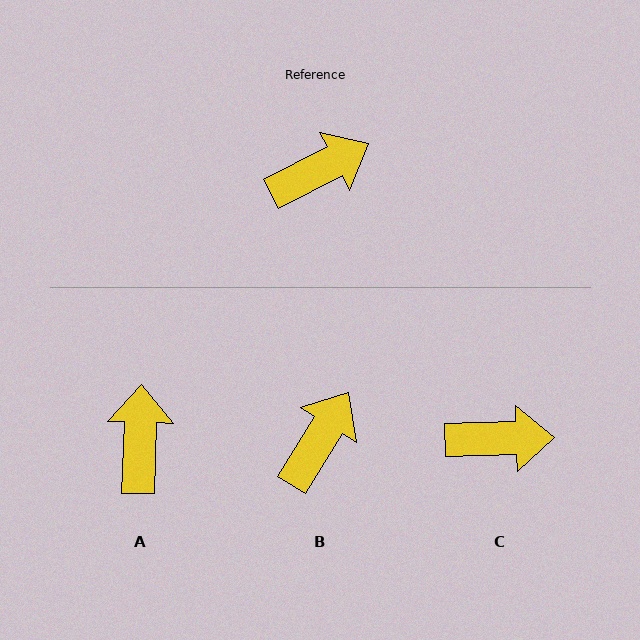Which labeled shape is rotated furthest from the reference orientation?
A, about 61 degrees away.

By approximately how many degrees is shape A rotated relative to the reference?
Approximately 61 degrees counter-clockwise.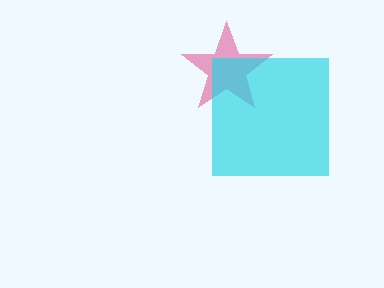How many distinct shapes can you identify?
There are 2 distinct shapes: a pink star, a cyan square.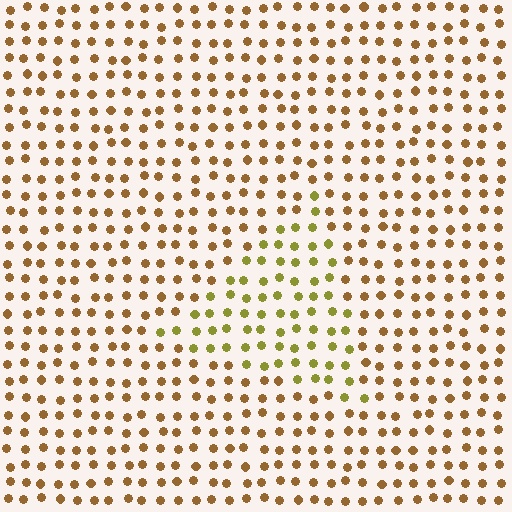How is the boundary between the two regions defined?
The boundary is defined purely by a slight shift in hue (about 32 degrees). Spacing, size, and orientation are identical on both sides.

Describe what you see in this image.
The image is filled with small brown elements in a uniform arrangement. A triangle-shaped region is visible where the elements are tinted to a slightly different hue, forming a subtle color boundary.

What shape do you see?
I see a triangle.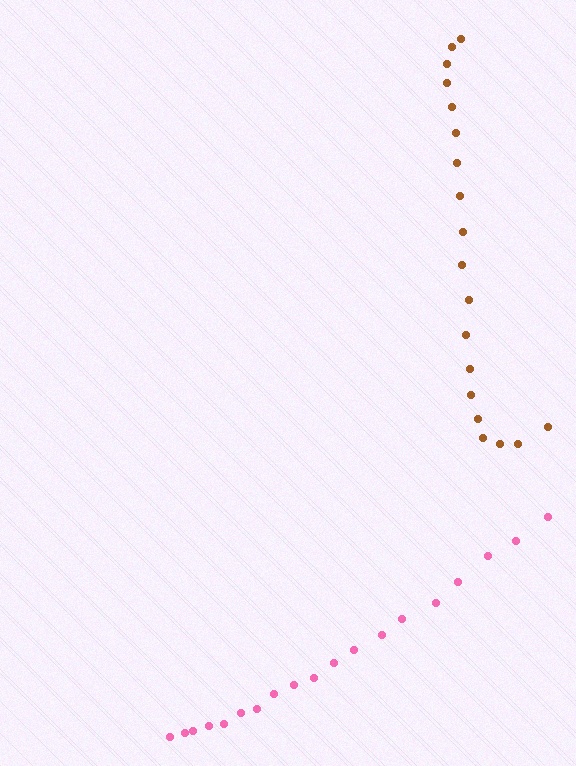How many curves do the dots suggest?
There are 2 distinct paths.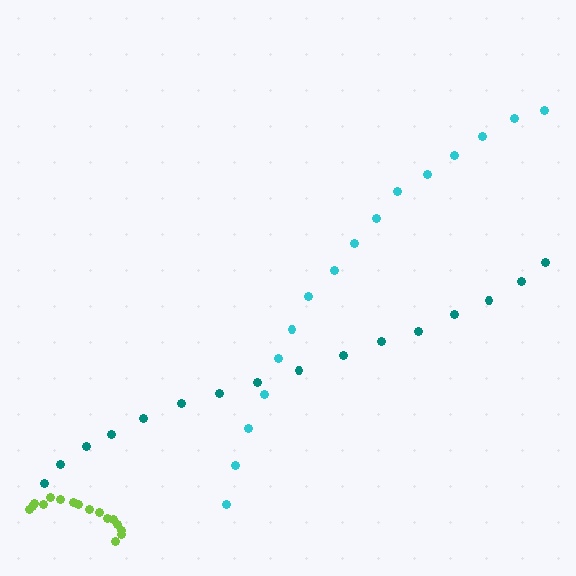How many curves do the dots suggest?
There are 3 distinct paths.